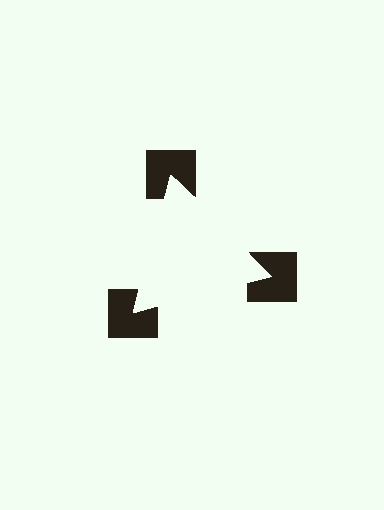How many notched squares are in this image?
There are 3 — one at each vertex of the illusory triangle.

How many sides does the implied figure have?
3 sides.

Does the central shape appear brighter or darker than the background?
It typically appears slightly brighter than the background, even though no actual brightness change is drawn.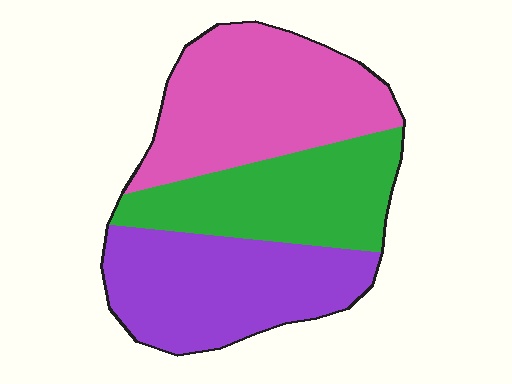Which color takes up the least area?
Green, at roughly 30%.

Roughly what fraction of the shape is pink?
Pink takes up between a quarter and a half of the shape.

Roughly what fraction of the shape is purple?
Purple covers 34% of the shape.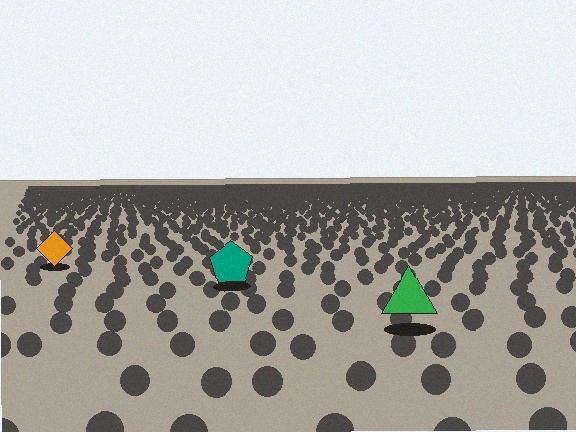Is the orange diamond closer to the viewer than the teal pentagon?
No. The teal pentagon is closer — you can tell from the texture gradient: the ground texture is coarser near it.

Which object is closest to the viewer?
The green triangle is closest. The texture marks near it are larger and more spread out.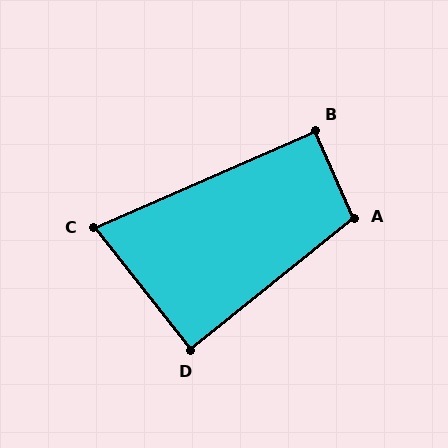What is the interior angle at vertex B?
Approximately 91 degrees (approximately right).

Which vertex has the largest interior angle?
A, at approximately 105 degrees.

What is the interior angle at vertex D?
Approximately 89 degrees (approximately right).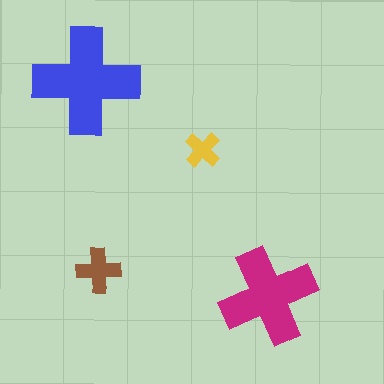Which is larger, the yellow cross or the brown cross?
The brown one.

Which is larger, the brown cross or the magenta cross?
The magenta one.